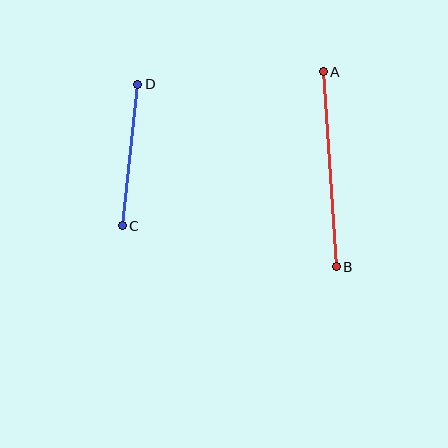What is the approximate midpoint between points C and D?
The midpoint is at approximately (130, 155) pixels.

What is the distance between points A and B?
The distance is approximately 195 pixels.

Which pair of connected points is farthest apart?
Points A and B are farthest apart.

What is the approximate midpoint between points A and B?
The midpoint is at approximately (330, 169) pixels.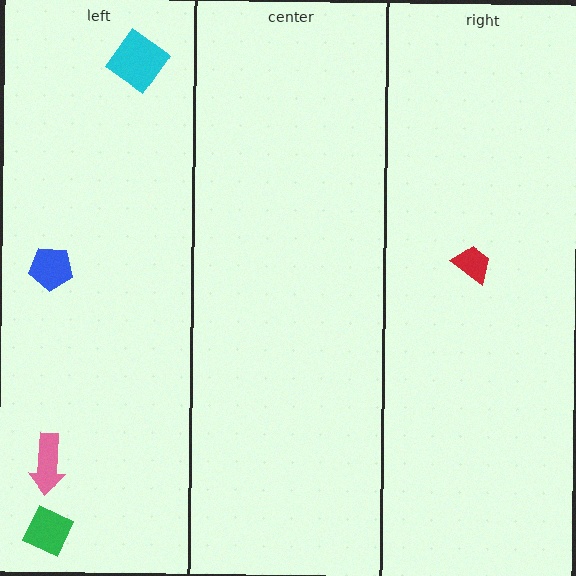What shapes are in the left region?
The green square, the cyan diamond, the pink arrow, the blue pentagon.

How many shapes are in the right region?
1.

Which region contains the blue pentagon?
The left region.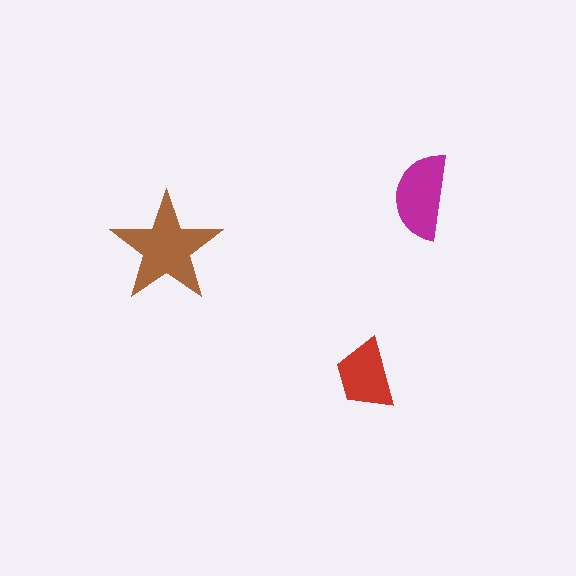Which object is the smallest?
The red trapezoid.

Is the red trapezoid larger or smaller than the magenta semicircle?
Smaller.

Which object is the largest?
The brown star.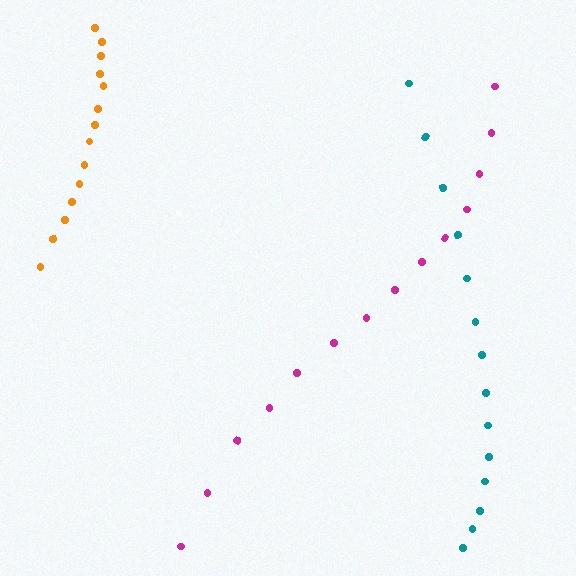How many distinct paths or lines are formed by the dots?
There are 3 distinct paths.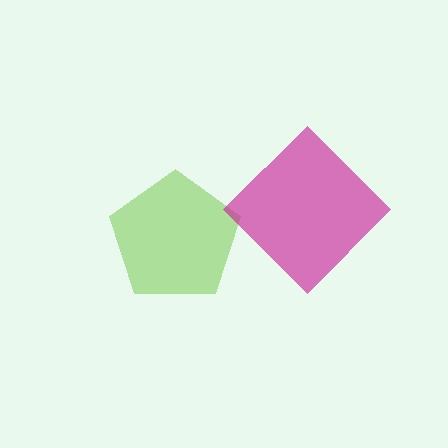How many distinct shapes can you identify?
There are 2 distinct shapes: a lime pentagon, a magenta diamond.